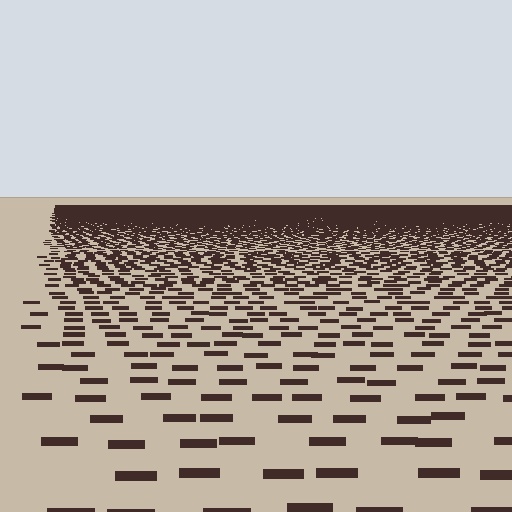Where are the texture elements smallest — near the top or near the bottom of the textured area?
Near the top.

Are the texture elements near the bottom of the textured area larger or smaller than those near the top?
Larger. Near the bottom, elements are closer to the viewer and appear at a bigger on-screen size.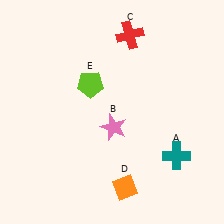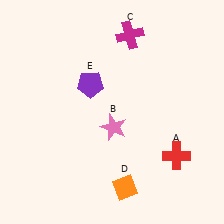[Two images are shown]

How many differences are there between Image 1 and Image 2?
There are 3 differences between the two images.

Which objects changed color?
A changed from teal to red. C changed from red to magenta. E changed from lime to purple.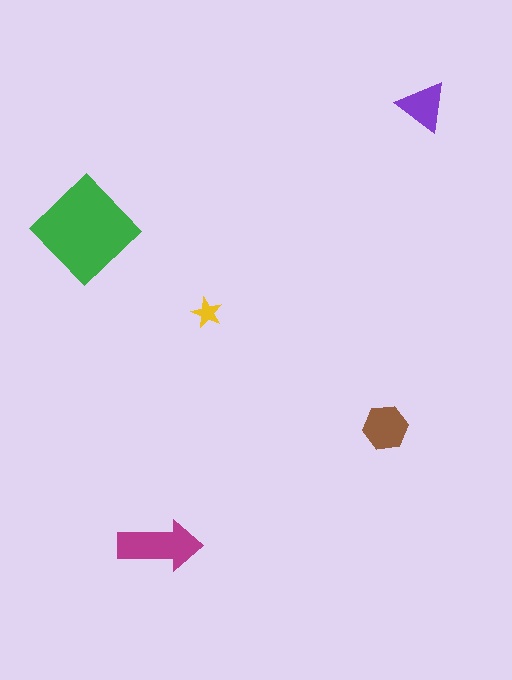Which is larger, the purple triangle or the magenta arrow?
The magenta arrow.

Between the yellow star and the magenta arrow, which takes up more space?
The magenta arrow.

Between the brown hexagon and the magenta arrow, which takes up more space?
The magenta arrow.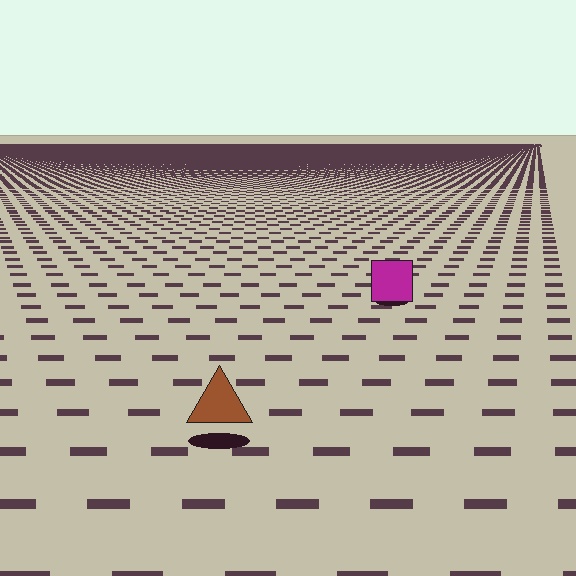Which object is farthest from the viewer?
The magenta square is farthest from the viewer. It appears smaller and the ground texture around it is denser.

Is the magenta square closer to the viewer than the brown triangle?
No. The brown triangle is closer — you can tell from the texture gradient: the ground texture is coarser near it.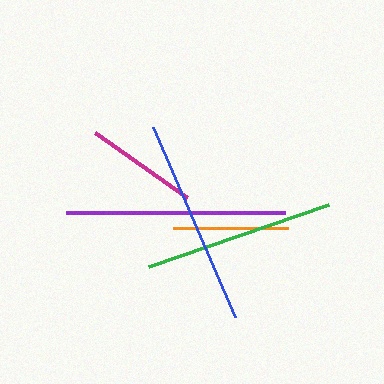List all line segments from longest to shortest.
From longest to shortest: purple, blue, green, orange, magenta.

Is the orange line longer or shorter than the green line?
The green line is longer than the orange line.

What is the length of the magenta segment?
The magenta segment is approximately 113 pixels long.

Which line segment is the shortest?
The magenta line is the shortest at approximately 113 pixels.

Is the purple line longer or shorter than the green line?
The purple line is longer than the green line.